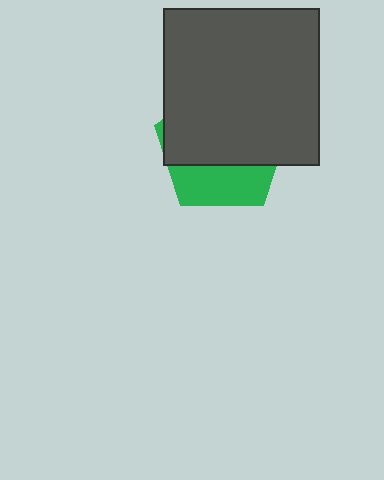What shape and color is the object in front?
The object in front is a dark gray square.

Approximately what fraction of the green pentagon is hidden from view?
Roughly 67% of the green pentagon is hidden behind the dark gray square.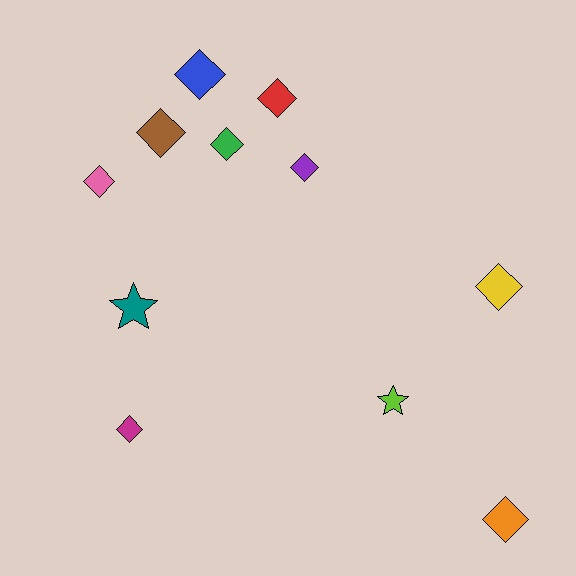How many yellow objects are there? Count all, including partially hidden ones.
There is 1 yellow object.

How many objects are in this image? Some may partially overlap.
There are 11 objects.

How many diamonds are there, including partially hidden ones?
There are 9 diamonds.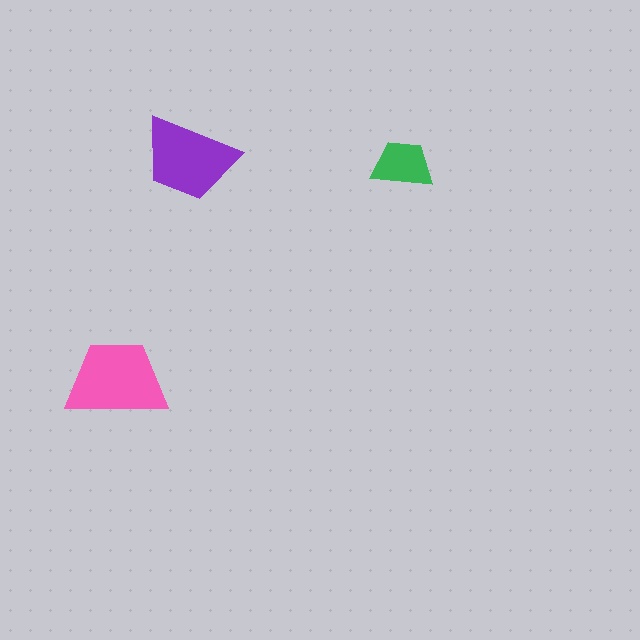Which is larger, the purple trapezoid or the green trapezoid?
The purple one.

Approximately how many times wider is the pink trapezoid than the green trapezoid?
About 1.5 times wider.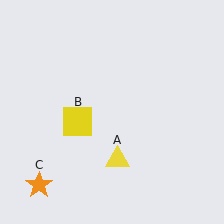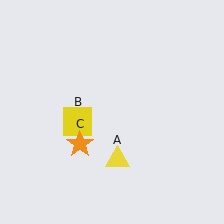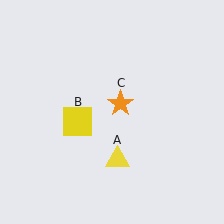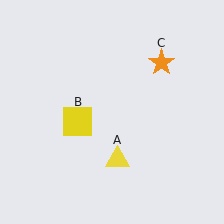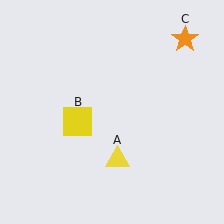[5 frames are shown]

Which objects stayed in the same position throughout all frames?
Yellow triangle (object A) and yellow square (object B) remained stationary.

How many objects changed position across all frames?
1 object changed position: orange star (object C).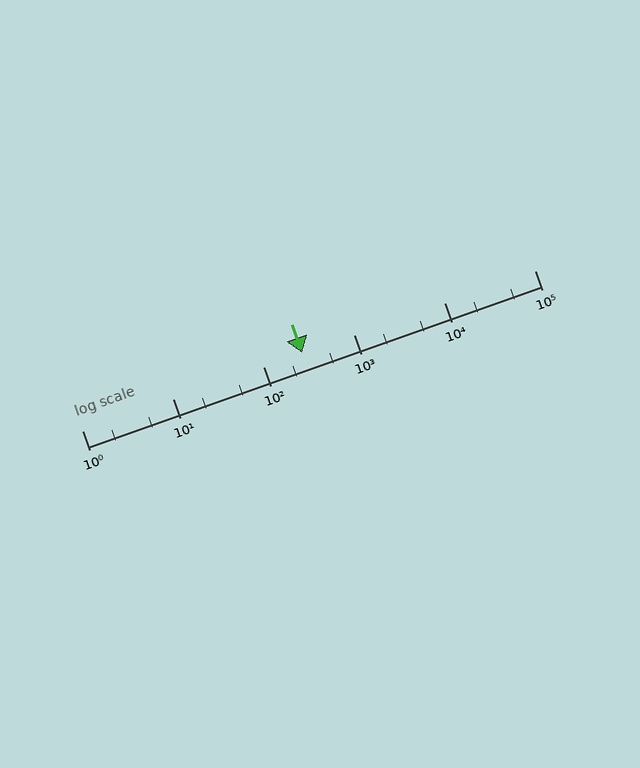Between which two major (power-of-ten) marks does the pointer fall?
The pointer is between 100 and 1000.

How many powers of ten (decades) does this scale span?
The scale spans 5 decades, from 1 to 100000.